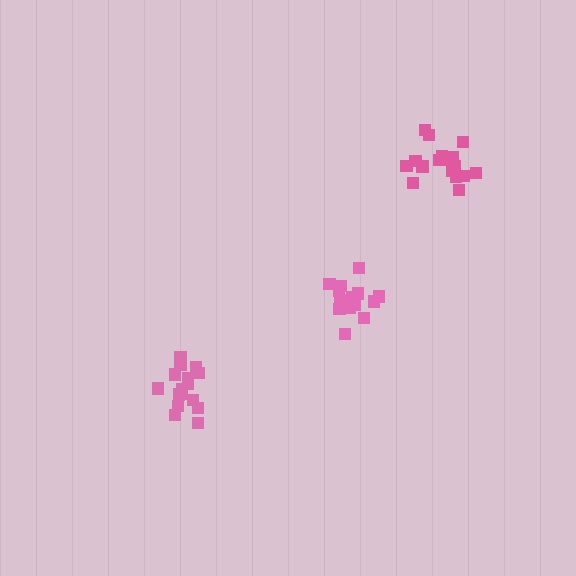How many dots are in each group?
Group 1: 16 dots, Group 2: 18 dots, Group 3: 17 dots (51 total).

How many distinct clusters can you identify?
There are 3 distinct clusters.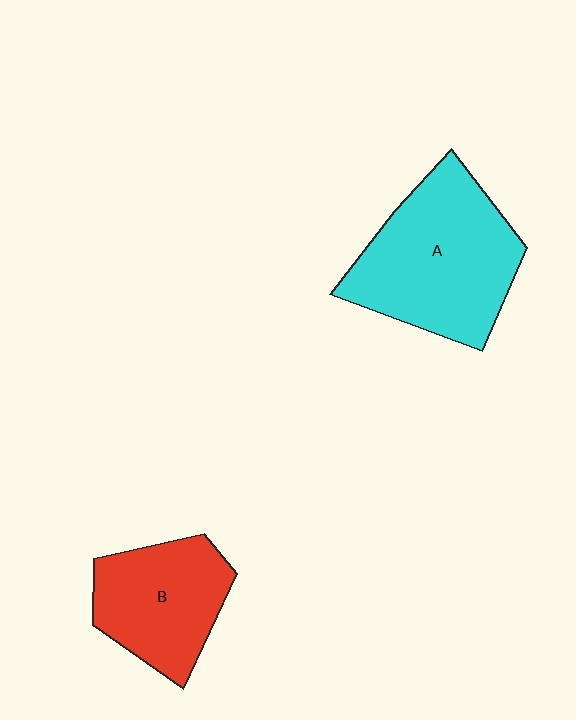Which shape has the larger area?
Shape A (cyan).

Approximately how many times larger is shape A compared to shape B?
Approximately 1.5 times.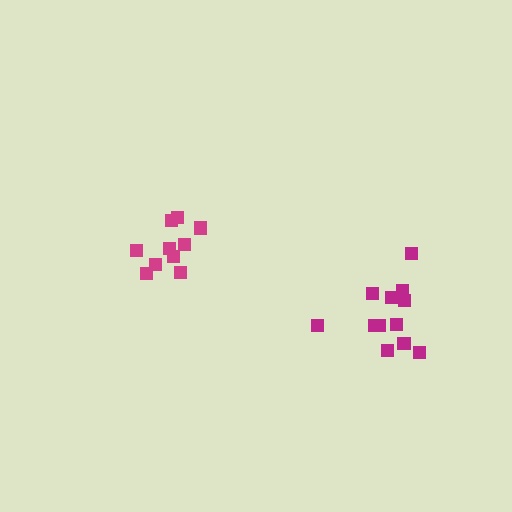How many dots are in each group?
Group 1: 12 dots, Group 2: 10 dots (22 total).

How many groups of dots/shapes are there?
There are 2 groups.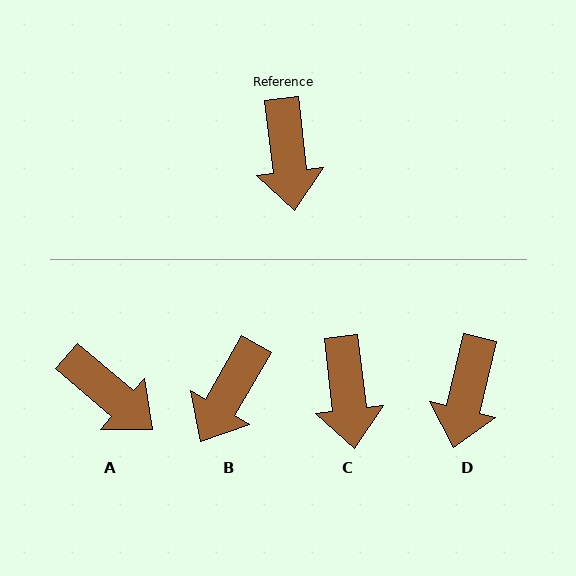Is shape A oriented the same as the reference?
No, it is off by about 42 degrees.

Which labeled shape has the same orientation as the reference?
C.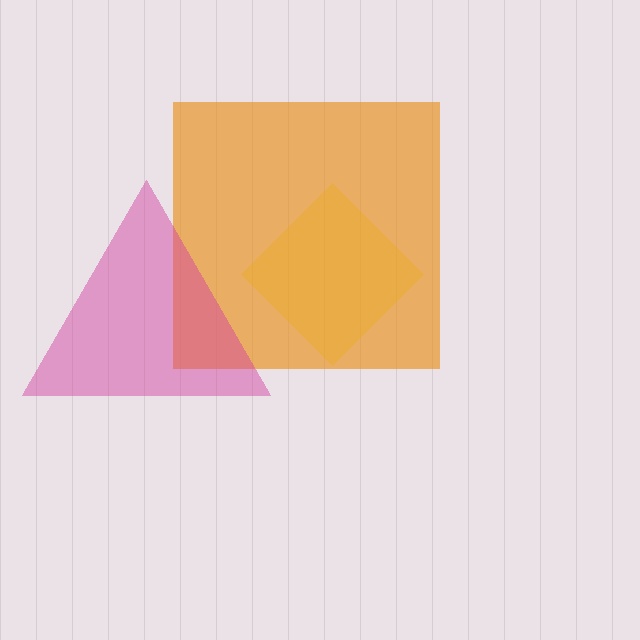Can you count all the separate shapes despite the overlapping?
Yes, there are 3 separate shapes.